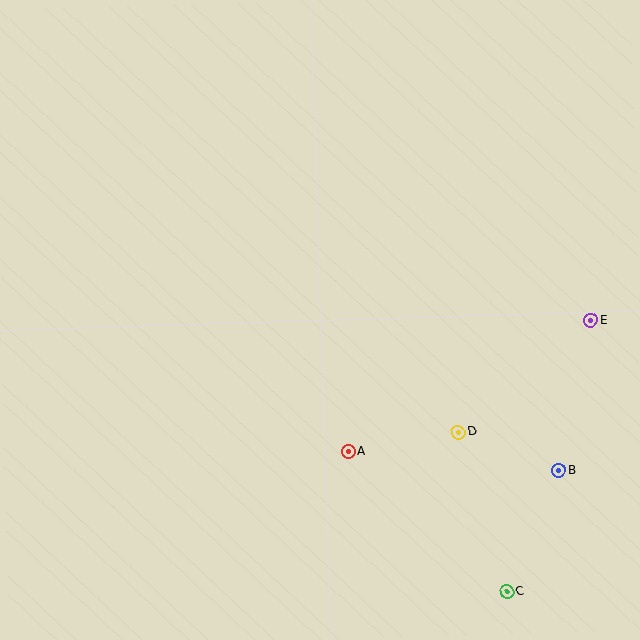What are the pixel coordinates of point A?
Point A is at (348, 451).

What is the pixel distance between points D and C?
The distance between D and C is 167 pixels.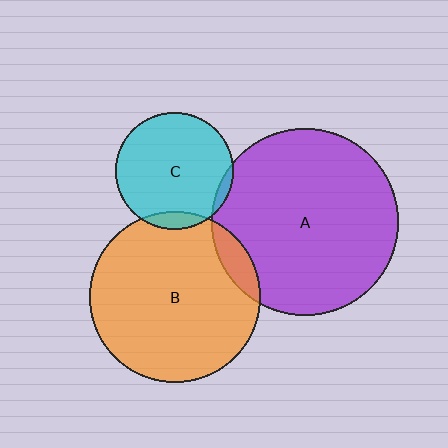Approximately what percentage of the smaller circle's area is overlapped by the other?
Approximately 10%.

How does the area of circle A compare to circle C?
Approximately 2.5 times.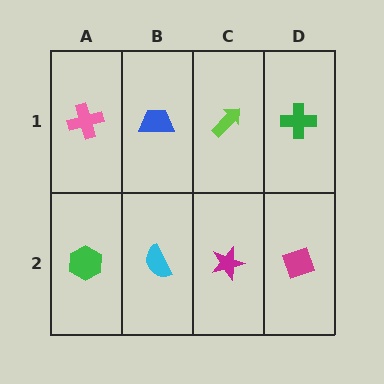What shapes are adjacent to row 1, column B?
A cyan semicircle (row 2, column B), a pink cross (row 1, column A), a lime arrow (row 1, column C).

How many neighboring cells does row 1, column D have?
2.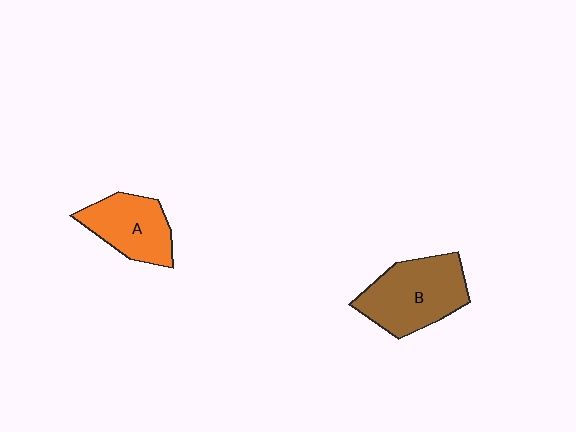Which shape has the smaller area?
Shape A (orange).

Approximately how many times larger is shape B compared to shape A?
Approximately 1.3 times.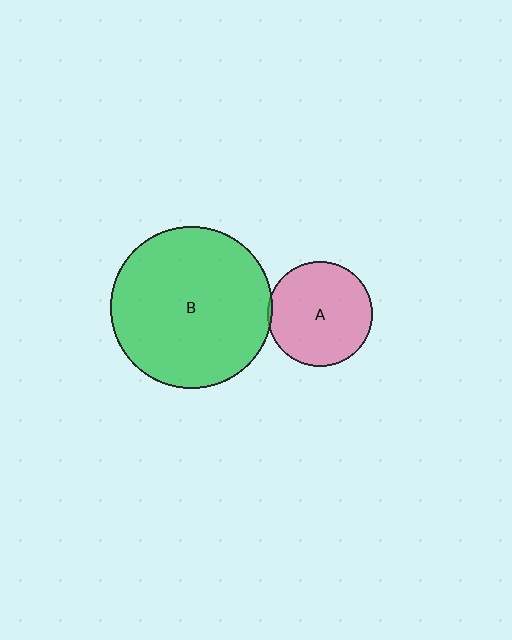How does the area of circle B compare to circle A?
Approximately 2.4 times.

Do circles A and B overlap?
Yes.